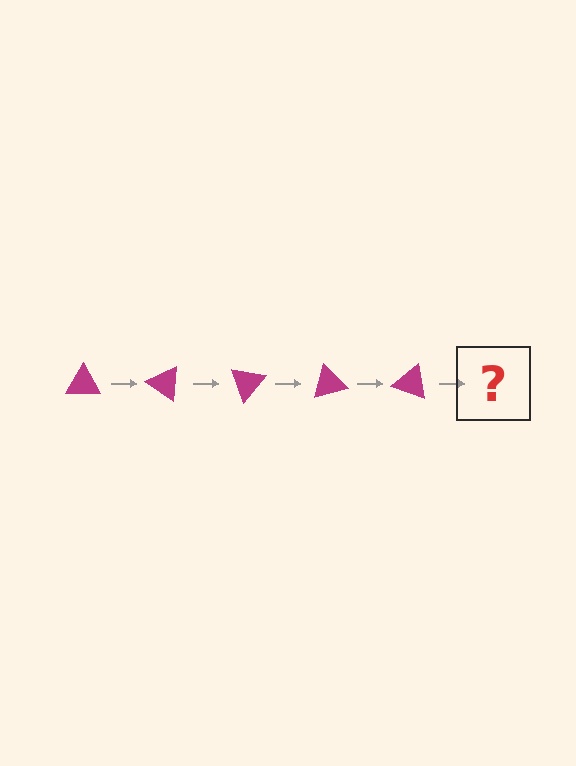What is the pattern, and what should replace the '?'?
The pattern is that the triangle rotates 35 degrees each step. The '?' should be a magenta triangle rotated 175 degrees.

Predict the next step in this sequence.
The next step is a magenta triangle rotated 175 degrees.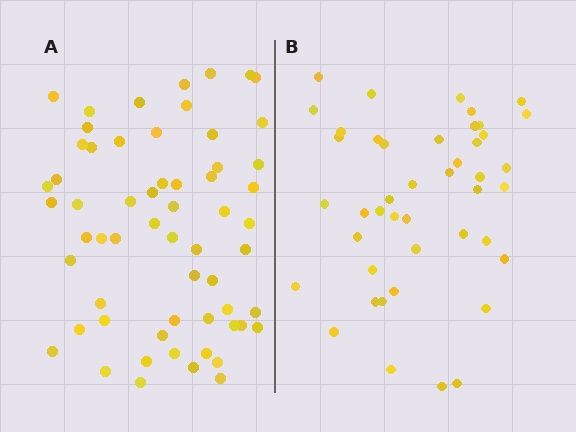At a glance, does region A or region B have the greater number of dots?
Region A (the left region) has more dots.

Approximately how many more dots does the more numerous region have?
Region A has approximately 15 more dots than region B.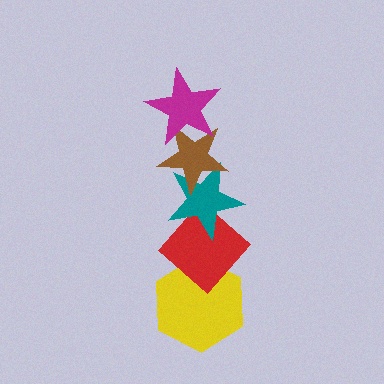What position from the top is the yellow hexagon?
The yellow hexagon is 5th from the top.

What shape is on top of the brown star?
The magenta star is on top of the brown star.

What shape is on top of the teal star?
The brown star is on top of the teal star.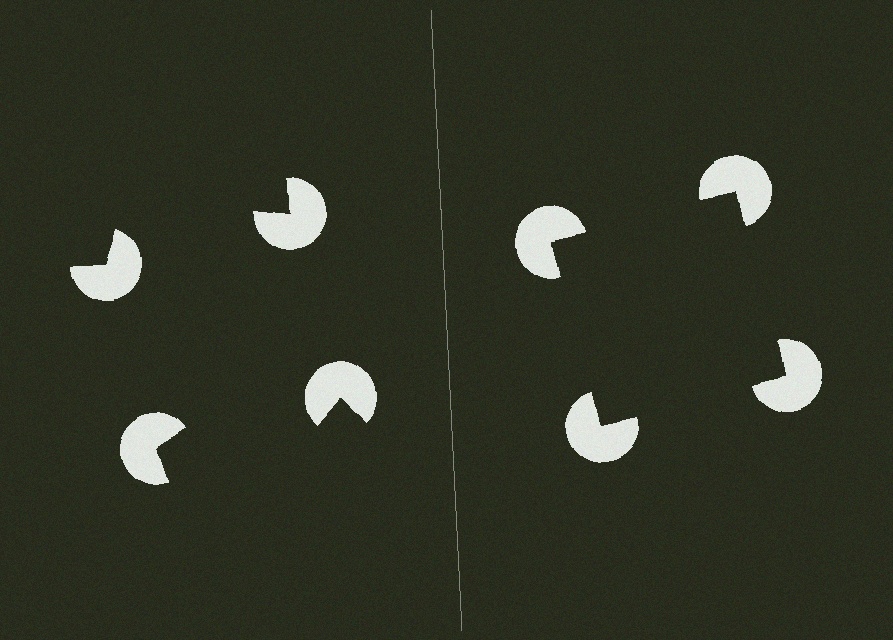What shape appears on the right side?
An illusory square.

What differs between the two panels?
The pac-man discs are positioned identically on both sides; only the wedge orientations differ. On the right they align to a square; on the left they are misaligned.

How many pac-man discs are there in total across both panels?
8 — 4 on each side.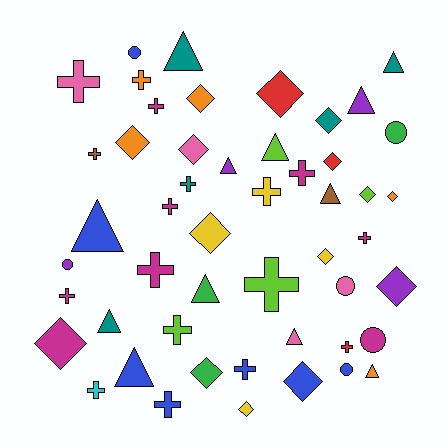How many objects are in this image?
There are 50 objects.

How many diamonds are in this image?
There are 15 diamonds.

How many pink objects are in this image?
There are 4 pink objects.